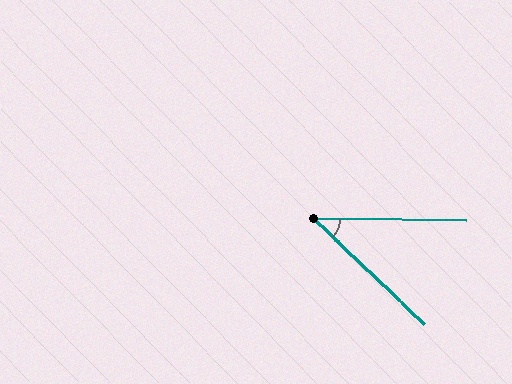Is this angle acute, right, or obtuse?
It is acute.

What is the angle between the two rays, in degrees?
Approximately 43 degrees.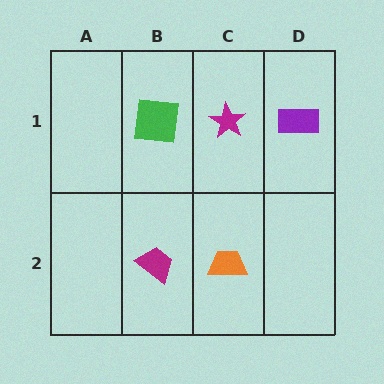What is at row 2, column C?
An orange trapezoid.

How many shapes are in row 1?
3 shapes.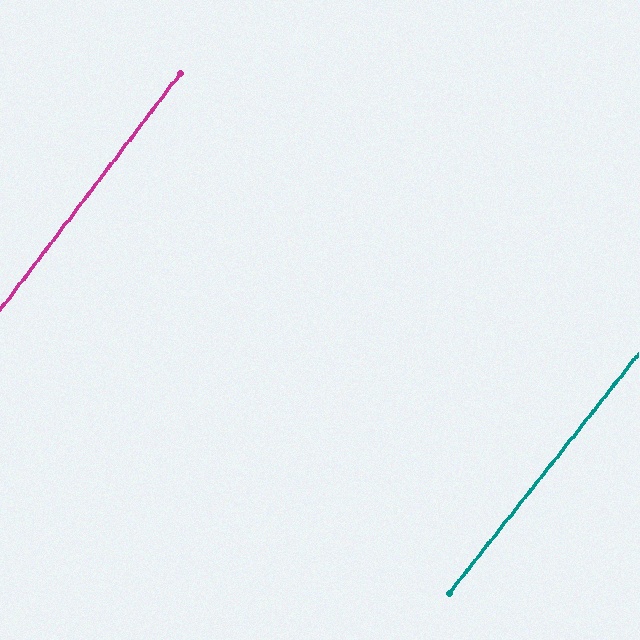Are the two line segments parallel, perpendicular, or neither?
Parallel — their directions differ by only 1.0°.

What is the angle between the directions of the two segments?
Approximately 1 degree.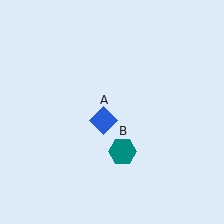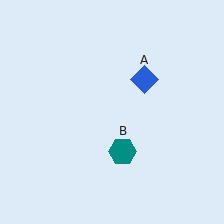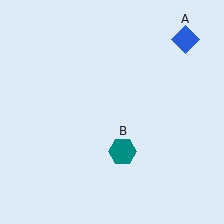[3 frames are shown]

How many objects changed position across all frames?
1 object changed position: blue diamond (object A).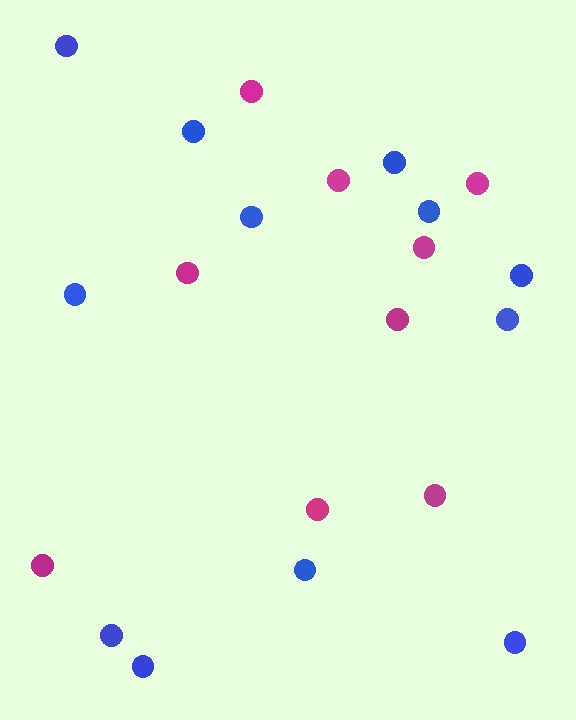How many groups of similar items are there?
There are 2 groups: one group of blue circles (12) and one group of magenta circles (9).